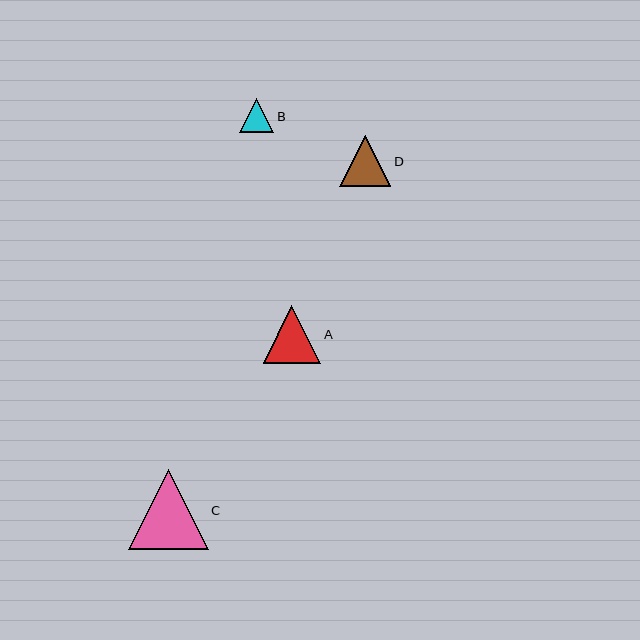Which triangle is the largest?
Triangle C is the largest with a size of approximately 80 pixels.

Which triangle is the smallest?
Triangle B is the smallest with a size of approximately 34 pixels.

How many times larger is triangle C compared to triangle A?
Triangle C is approximately 1.4 times the size of triangle A.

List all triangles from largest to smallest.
From largest to smallest: C, A, D, B.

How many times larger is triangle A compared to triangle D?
Triangle A is approximately 1.1 times the size of triangle D.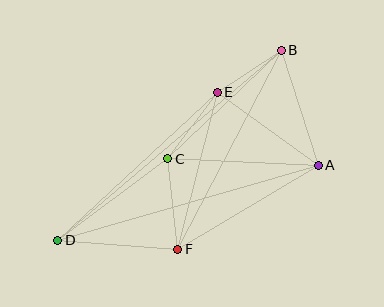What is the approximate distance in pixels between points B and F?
The distance between B and F is approximately 224 pixels.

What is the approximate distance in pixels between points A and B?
The distance between A and B is approximately 121 pixels.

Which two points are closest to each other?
Points B and E are closest to each other.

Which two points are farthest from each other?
Points B and D are farthest from each other.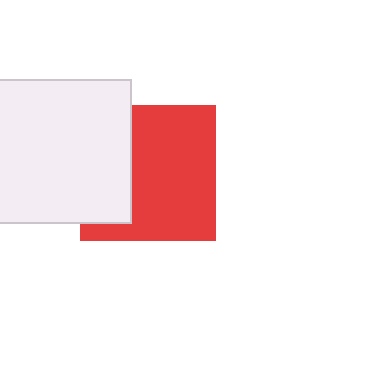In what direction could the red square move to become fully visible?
The red square could move right. That would shift it out from behind the white square entirely.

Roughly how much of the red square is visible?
Most of it is visible (roughly 67%).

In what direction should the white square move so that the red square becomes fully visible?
The white square should move left. That is the shortest direction to clear the overlap and leave the red square fully visible.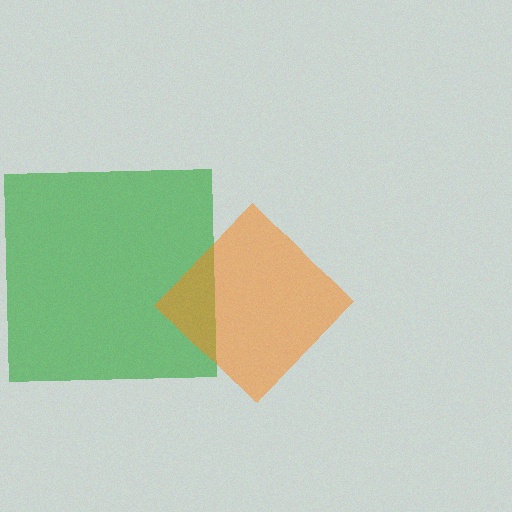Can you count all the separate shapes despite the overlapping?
Yes, there are 2 separate shapes.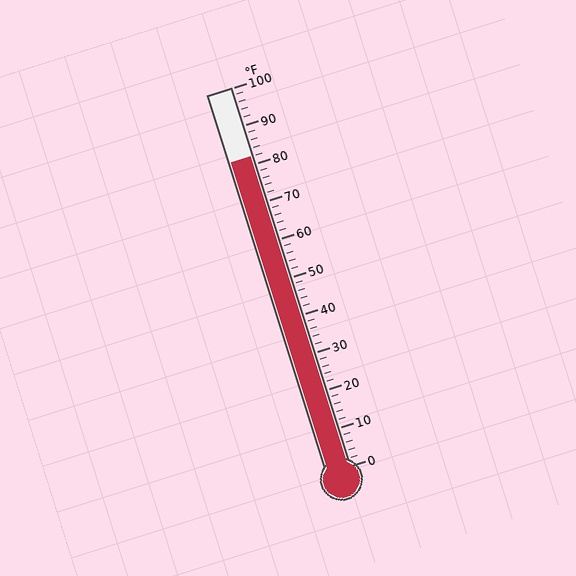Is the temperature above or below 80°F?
The temperature is above 80°F.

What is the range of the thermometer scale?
The thermometer scale ranges from 0°F to 100°F.